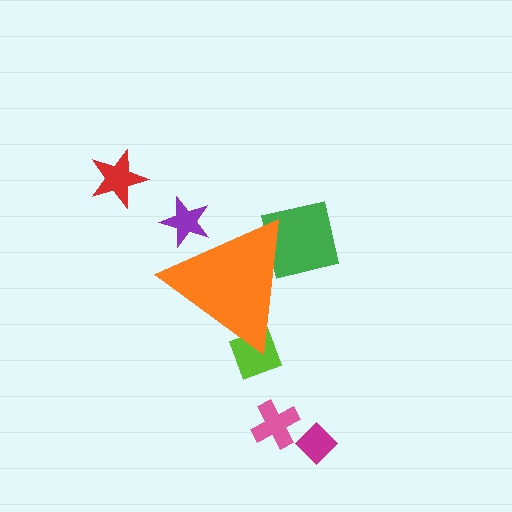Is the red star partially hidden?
No, the red star is fully visible.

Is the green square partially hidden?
Yes, the green square is partially hidden behind the orange triangle.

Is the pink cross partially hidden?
No, the pink cross is fully visible.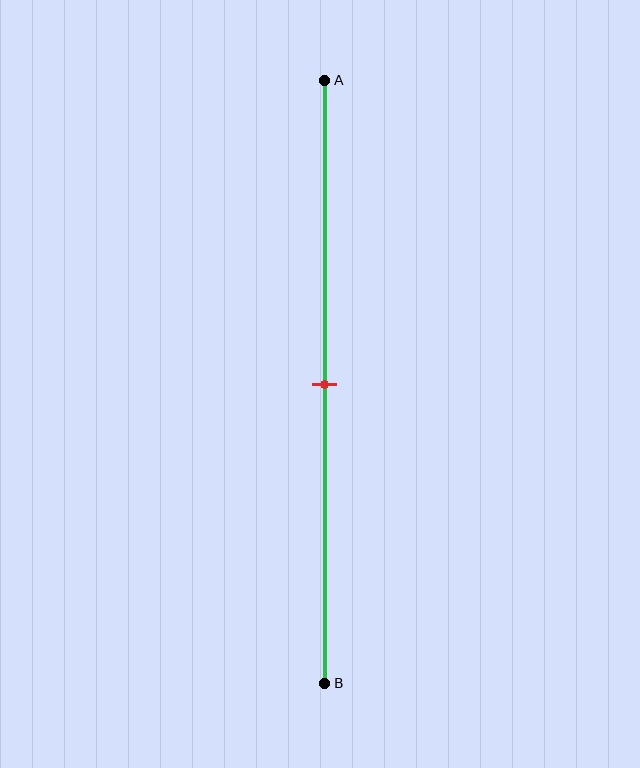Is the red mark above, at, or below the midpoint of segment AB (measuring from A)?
The red mark is approximately at the midpoint of segment AB.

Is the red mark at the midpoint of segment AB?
Yes, the mark is approximately at the midpoint.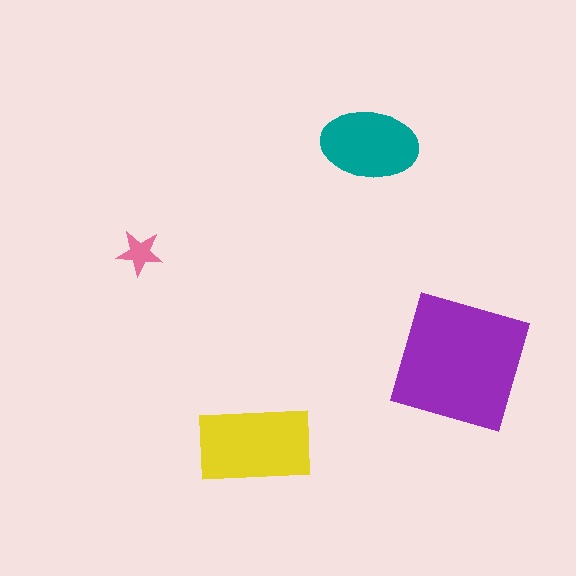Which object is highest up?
The teal ellipse is topmost.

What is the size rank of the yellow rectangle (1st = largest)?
2nd.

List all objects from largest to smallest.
The purple square, the yellow rectangle, the teal ellipse, the pink star.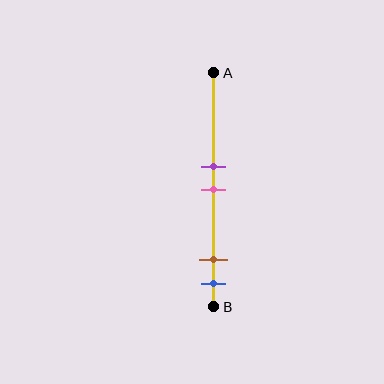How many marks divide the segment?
There are 4 marks dividing the segment.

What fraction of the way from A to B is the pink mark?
The pink mark is approximately 50% (0.5) of the way from A to B.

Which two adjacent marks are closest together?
The purple and pink marks are the closest adjacent pair.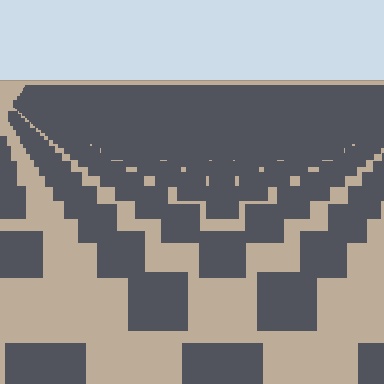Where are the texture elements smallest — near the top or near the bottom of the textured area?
Near the top.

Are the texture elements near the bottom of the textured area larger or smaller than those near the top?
Larger. Near the bottom, elements are closer to the viewer and appear at a bigger on-screen size.